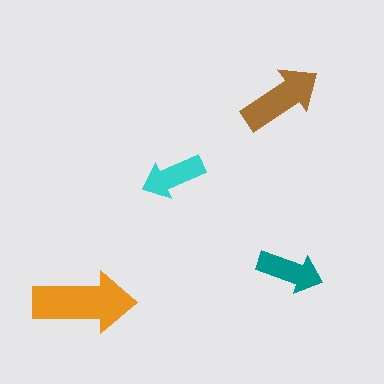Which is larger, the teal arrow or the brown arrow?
The brown one.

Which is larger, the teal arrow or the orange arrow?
The orange one.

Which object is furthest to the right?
The teal arrow is rightmost.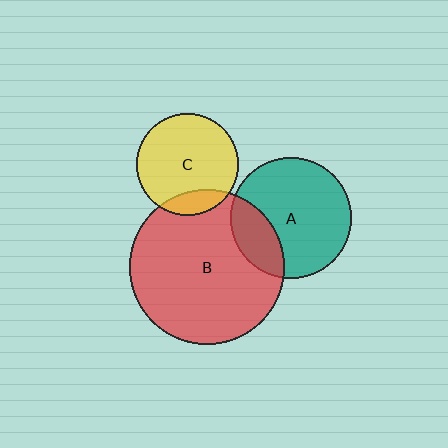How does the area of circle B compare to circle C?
Approximately 2.3 times.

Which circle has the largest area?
Circle B (red).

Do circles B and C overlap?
Yes.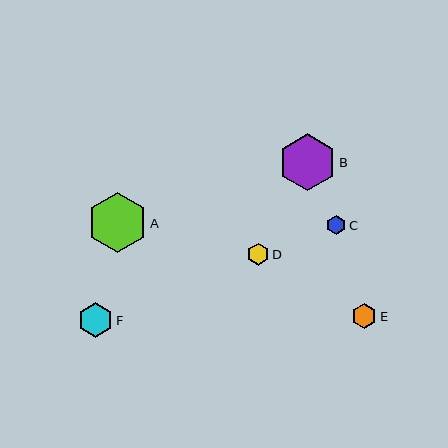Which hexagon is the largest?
Hexagon A is the largest with a size of approximately 60 pixels.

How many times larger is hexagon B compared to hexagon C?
Hexagon B is approximately 3.0 times the size of hexagon C.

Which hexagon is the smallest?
Hexagon C is the smallest with a size of approximately 19 pixels.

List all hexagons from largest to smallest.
From largest to smallest: A, B, F, E, D, C.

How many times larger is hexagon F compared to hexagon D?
Hexagon F is approximately 1.6 times the size of hexagon D.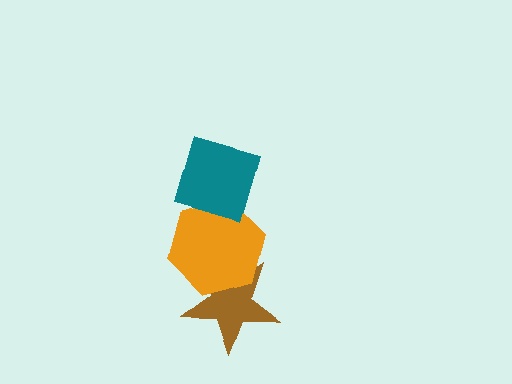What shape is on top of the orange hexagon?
The teal diamond is on top of the orange hexagon.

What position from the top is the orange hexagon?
The orange hexagon is 2nd from the top.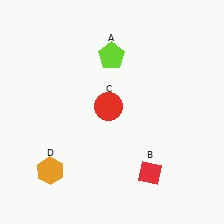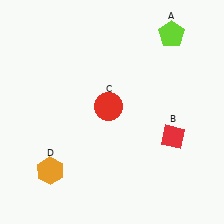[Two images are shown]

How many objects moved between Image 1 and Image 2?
2 objects moved between the two images.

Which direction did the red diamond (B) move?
The red diamond (B) moved up.